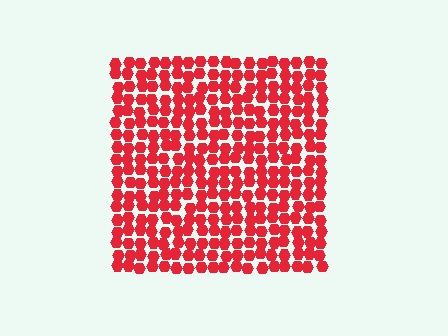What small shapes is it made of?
It is made of small hexagons.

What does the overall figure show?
The overall figure shows a square.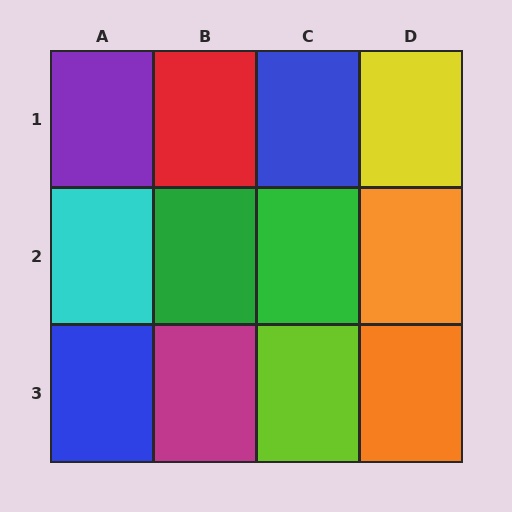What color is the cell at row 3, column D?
Orange.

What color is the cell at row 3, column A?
Blue.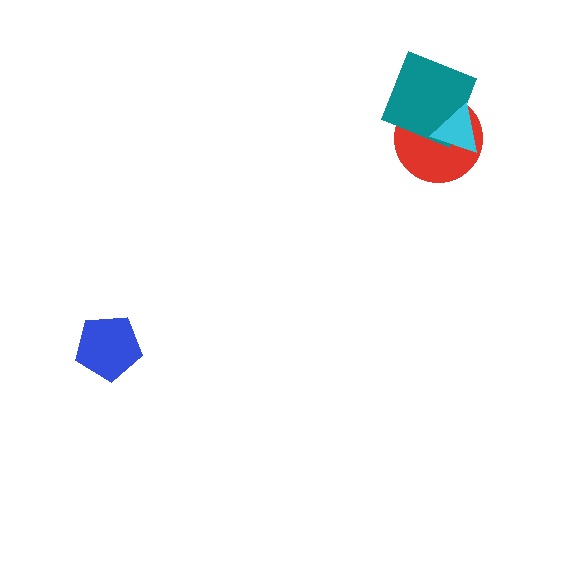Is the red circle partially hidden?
Yes, it is partially covered by another shape.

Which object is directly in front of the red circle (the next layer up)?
The teal square is directly in front of the red circle.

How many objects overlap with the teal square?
2 objects overlap with the teal square.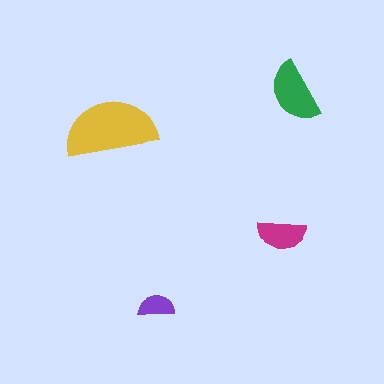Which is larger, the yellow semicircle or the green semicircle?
The yellow one.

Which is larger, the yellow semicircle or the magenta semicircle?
The yellow one.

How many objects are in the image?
There are 4 objects in the image.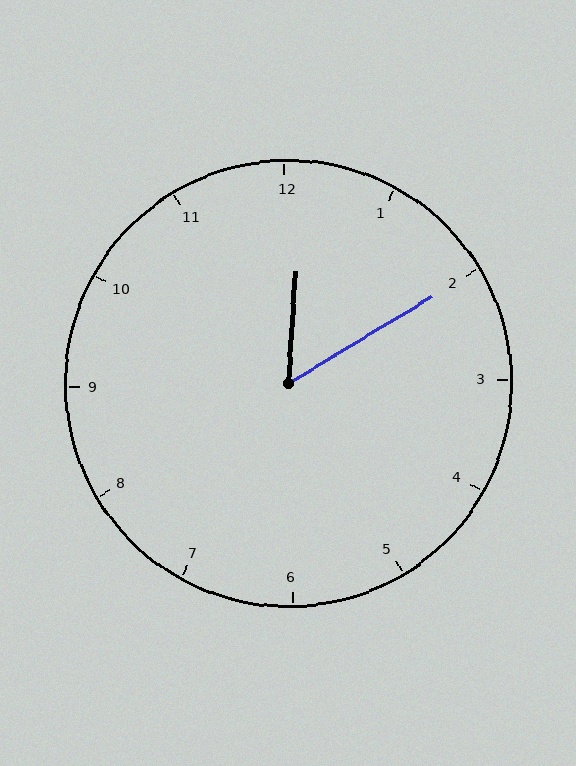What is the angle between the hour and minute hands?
Approximately 55 degrees.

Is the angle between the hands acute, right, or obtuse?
It is acute.